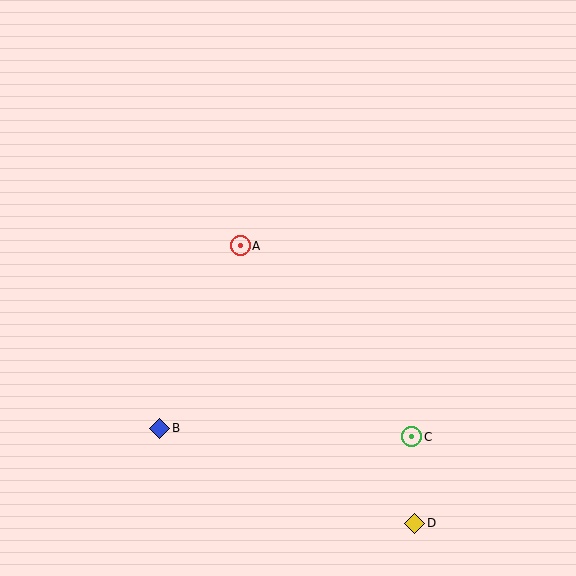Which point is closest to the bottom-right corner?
Point D is closest to the bottom-right corner.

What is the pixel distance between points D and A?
The distance between D and A is 328 pixels.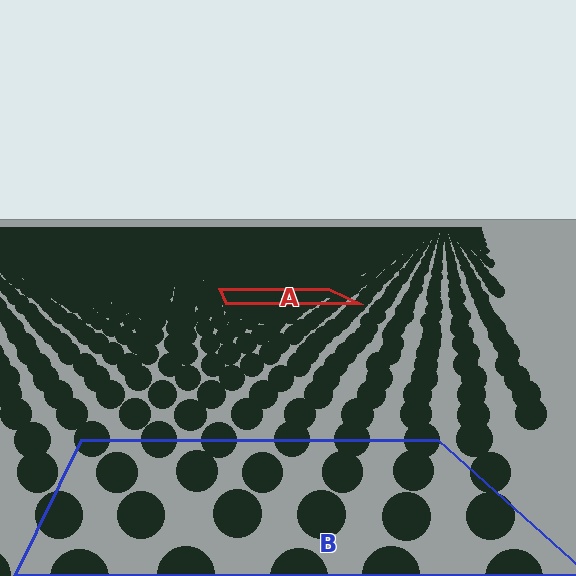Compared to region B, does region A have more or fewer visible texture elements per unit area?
Region A has more texture elements per unit area — they are packed more densely because it is farther away.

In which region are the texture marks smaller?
The texture marks are smaller in region A, because it is farther away.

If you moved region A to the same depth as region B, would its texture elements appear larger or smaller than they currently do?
They would appear larger. At a closer depth, the same texture elements are projected at a bigger on-screen size.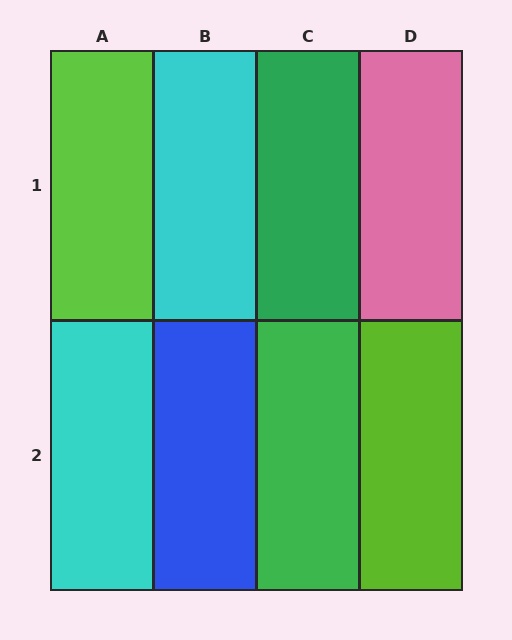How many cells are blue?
1 cell is blue.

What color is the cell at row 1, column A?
Lime.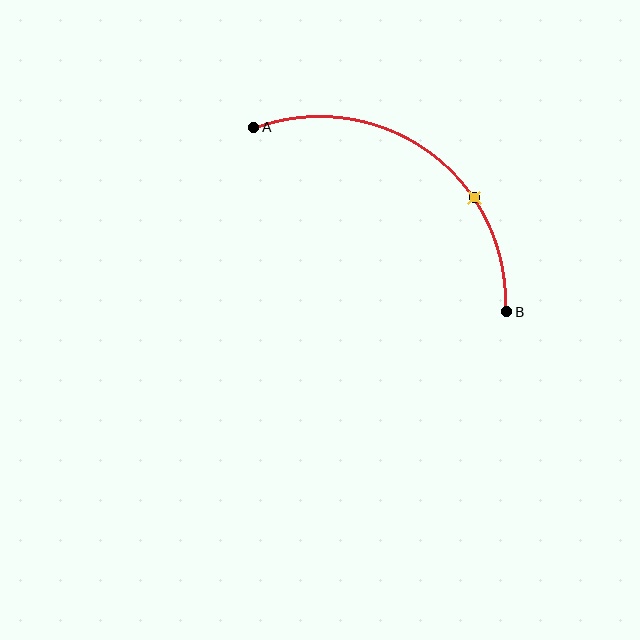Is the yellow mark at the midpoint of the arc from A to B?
No. The yellow mark lies on the arc but is closer to endpoint B. The arc midpoint would be at the point on the curve equidistant along the arc from both A and B.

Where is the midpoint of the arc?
The arc midpoint is the point on the curve farthest from the straight line joining A and B. It sits above and to the right of that line.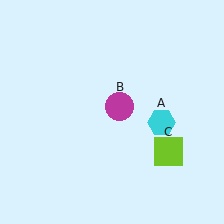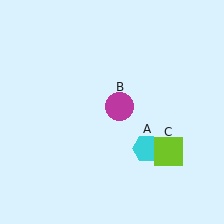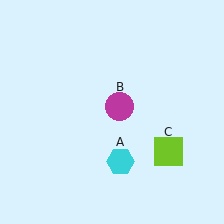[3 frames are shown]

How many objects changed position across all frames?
1 object changed position: cyan hexagon (object A).